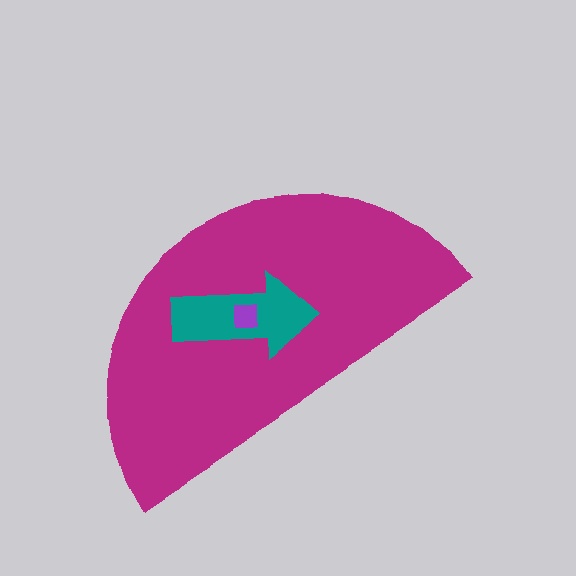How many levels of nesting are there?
3.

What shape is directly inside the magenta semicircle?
The teal arrow.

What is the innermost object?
The purple square.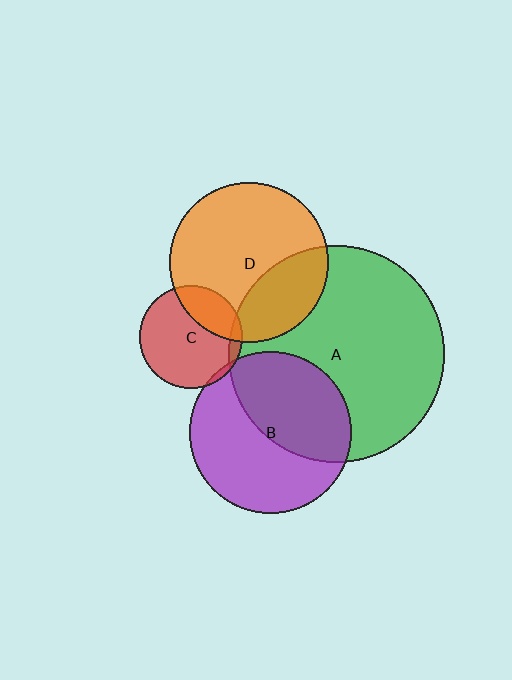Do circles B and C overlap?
Yes.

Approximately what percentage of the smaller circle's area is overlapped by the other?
Approximately 5%.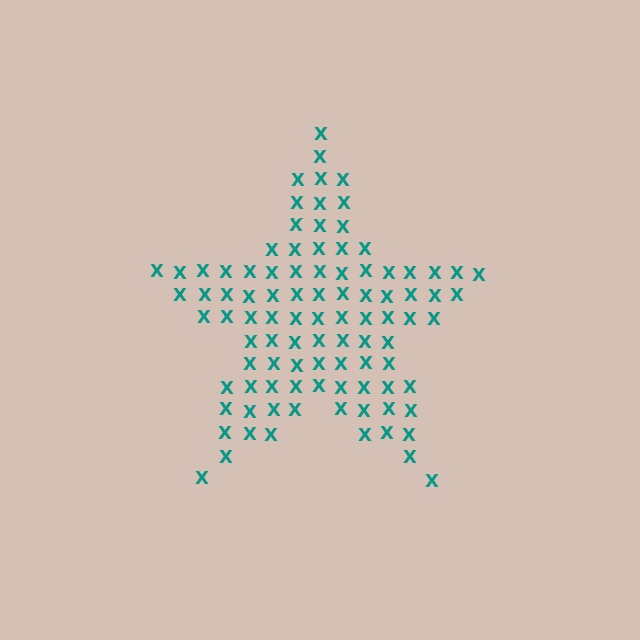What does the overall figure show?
The overall figure shows a star.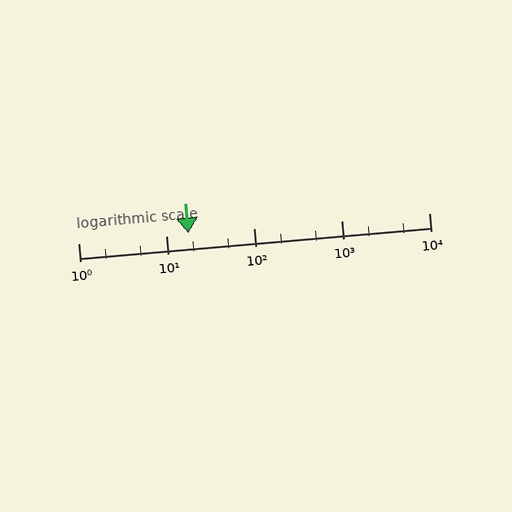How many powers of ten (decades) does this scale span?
The scale spans 4 decades, from 1 to 10000.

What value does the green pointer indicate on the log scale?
The pointer indicates approximately 18.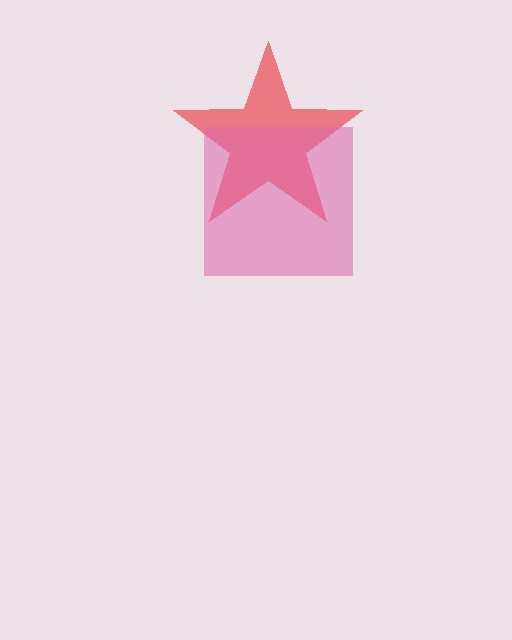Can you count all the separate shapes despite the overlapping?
Yes, there are 2 separate shapes.